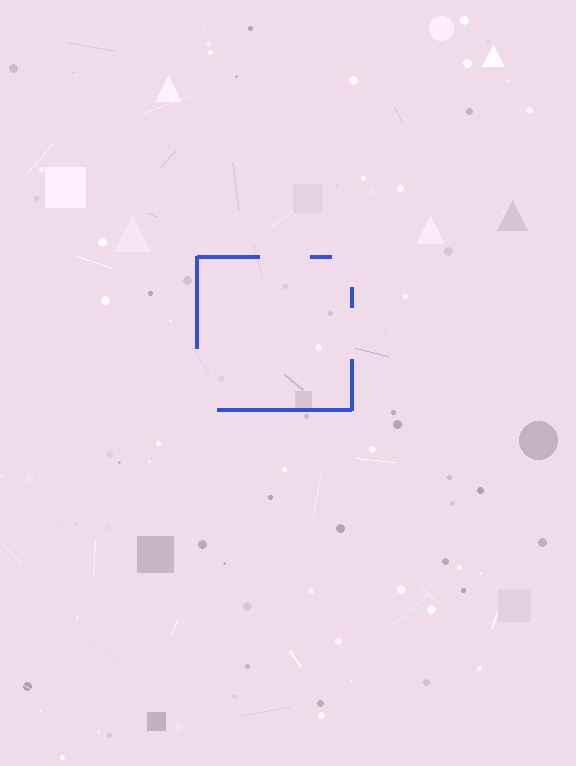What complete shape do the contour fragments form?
The contour fragments form a square.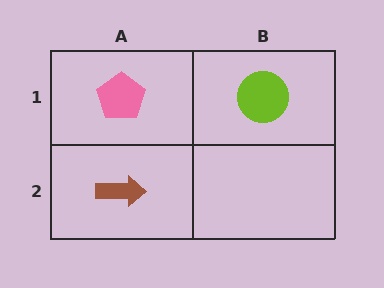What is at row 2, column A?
A brown arrow.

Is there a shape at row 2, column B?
No, that cell is empty.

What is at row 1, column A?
A pink pentagon.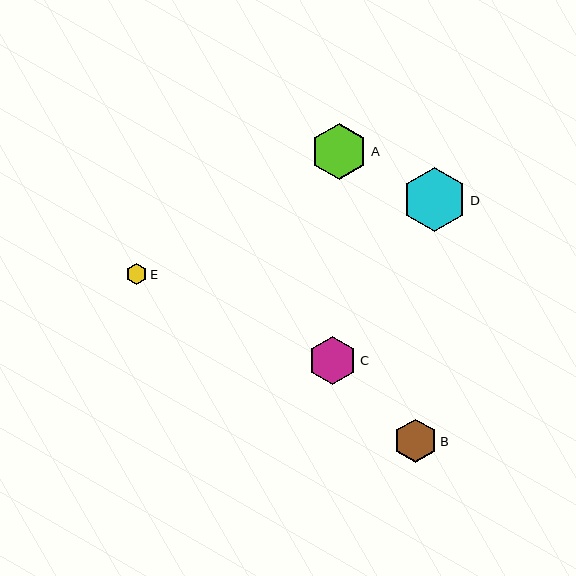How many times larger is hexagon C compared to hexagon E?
Hexagon C is approximately 2.3 times the size of hexagon E.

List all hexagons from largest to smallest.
From largest to smallest: D, A, C, B, E.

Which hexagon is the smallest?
Hexagon E is the smallest with a size of approximately 22 pixels.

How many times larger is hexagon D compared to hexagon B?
Hexagon D is approximately 1.5 times the size of hexagon B.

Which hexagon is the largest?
Hexagon D is the largest with a size of approximately 64 pixels.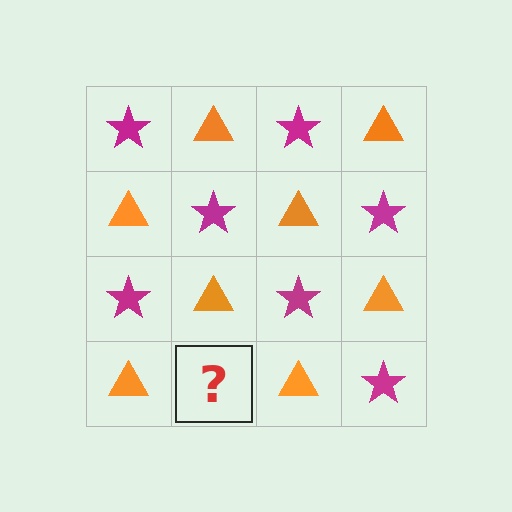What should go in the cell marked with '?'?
The missing cell should contain a magenta star.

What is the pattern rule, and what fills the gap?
The rule is that it alternates magenta star and orange triangle in a checkerboard pattern. The gap should be filled with a magenta star.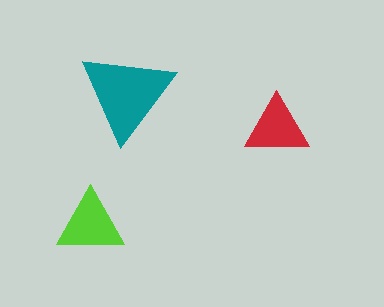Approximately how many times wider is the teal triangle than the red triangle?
About 1.5 times wider.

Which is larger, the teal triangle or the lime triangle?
The teal one.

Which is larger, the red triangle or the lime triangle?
The lime one.